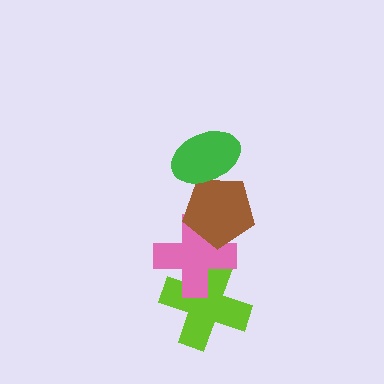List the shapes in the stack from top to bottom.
From top to bottom: the green ellipse, the brown pentagon, the pink cross, the lime cross.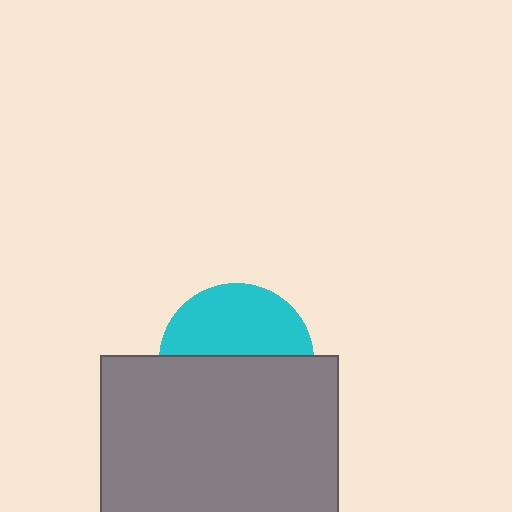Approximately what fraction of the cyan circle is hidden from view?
Roughly 54% of the cyan circle is hidden behind the gray rectangle.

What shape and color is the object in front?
The object in front is a gray rectangle.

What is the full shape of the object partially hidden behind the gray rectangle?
The partially hidden object is a cyan circle.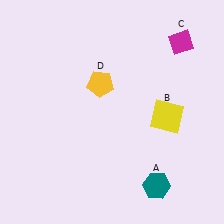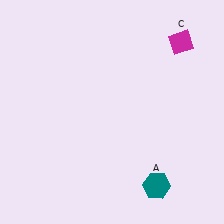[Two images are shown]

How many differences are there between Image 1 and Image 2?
There are 2 differences between the two images.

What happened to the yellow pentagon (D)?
The yellow pentagon (D) was removed in Image 2. It was in the top-left area of Image 1.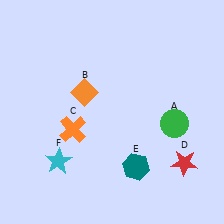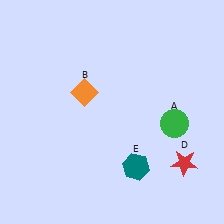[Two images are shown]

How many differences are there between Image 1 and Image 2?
There are 2 differences between the two images.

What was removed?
The orange cross (C), the cyan star (F) were removed in Image 2.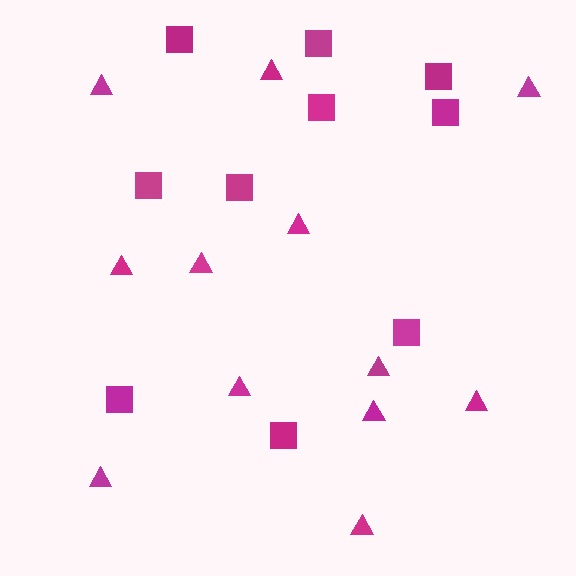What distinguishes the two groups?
There are 2 groups: one group of triangles (12) and one group of squares (10).